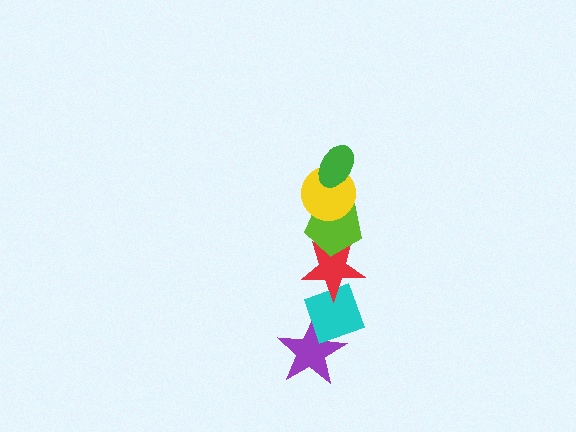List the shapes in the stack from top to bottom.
From top to bottom: the green ellipse, the yellow circle, the lime pentagon, the red star, the cyan diamond, the purple star.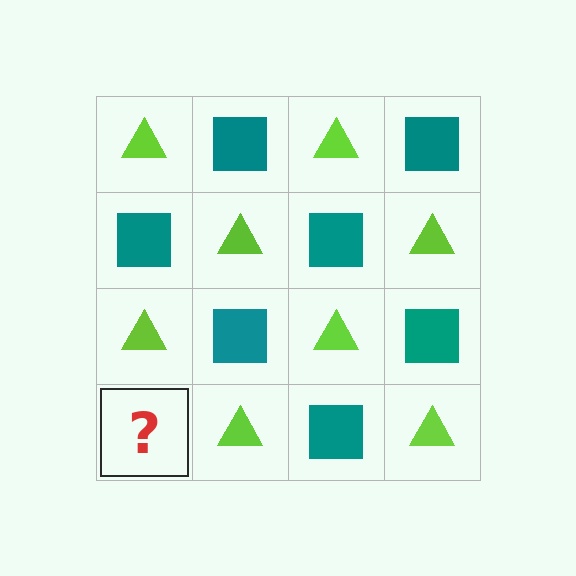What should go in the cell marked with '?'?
The missing cell should contain a teal square.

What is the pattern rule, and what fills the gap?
The rule is that it alternates lime triangle and teal square in a checkerboard pattern. The gap should be filled with a teal square.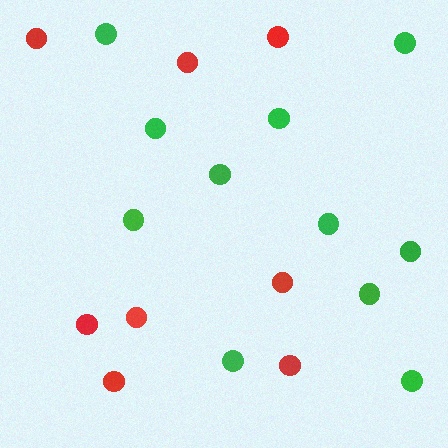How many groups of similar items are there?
There are 2 groups: one group of red circles (8) and one group of green circles (11).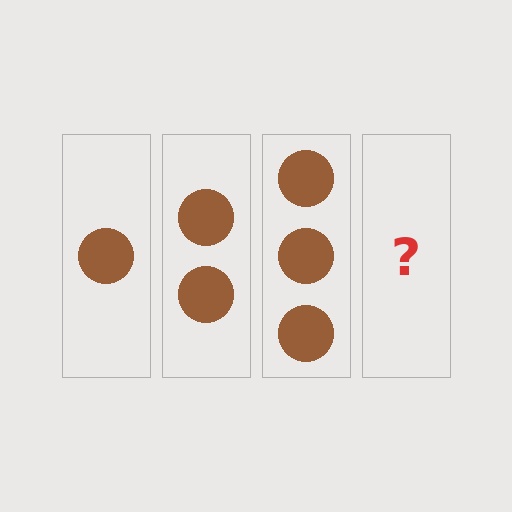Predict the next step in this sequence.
The next step is 4 circles.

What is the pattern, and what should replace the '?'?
The pattern is that each step adds one more circle. The '?' should be 4 circles.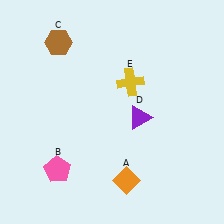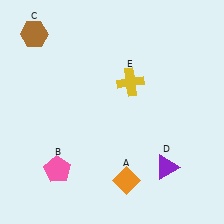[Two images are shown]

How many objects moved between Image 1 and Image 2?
2 objects moved between the two images.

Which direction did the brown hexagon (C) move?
The brown hexagon (C) moved left.